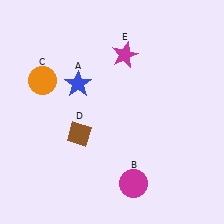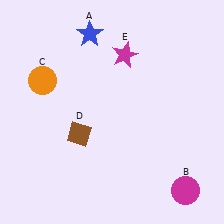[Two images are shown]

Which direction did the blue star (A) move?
The blue star (A) moved up.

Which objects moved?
The objects that moved are: the blue star (A), the magenta circle (B).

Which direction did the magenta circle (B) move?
The magenta circle (B) moved right.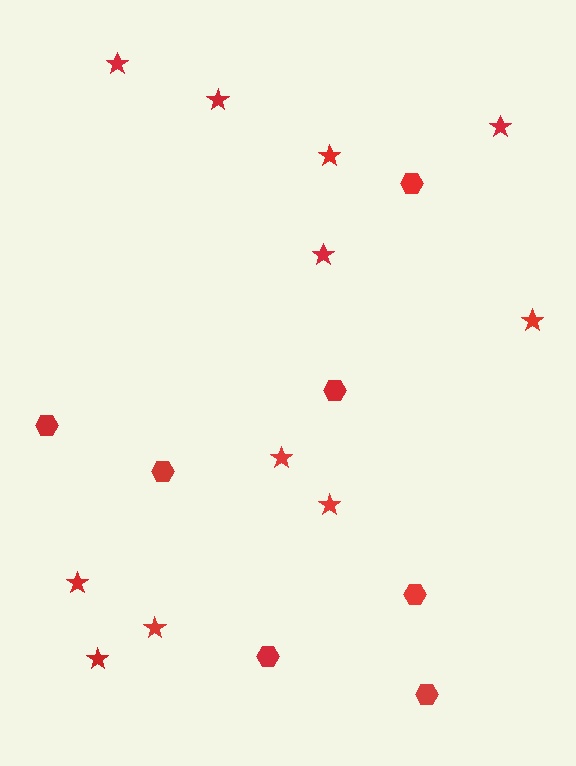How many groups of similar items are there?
There are 2 groups: one group of stars (11) and one group of hexagons (7).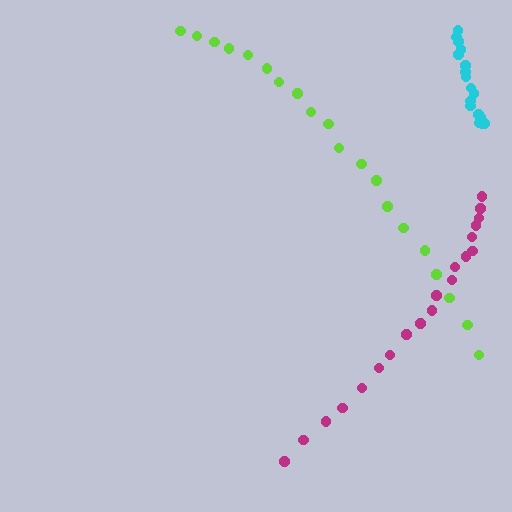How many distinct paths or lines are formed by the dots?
There are 3 distinct paths.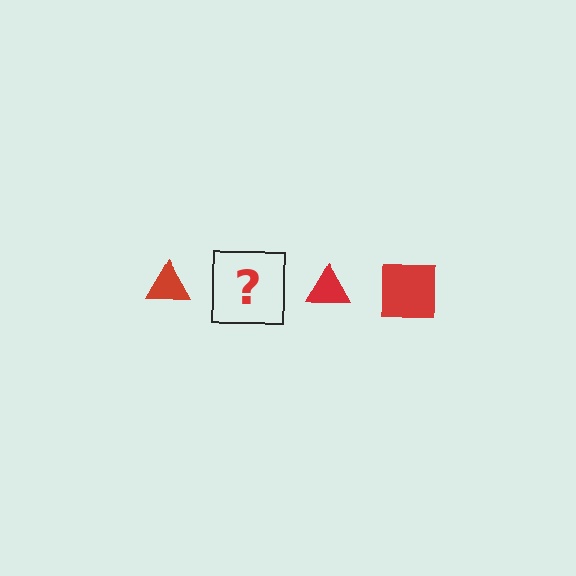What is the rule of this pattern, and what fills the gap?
The rule is that the pattern cycles through triangle, square shapes in red. The gap should be filled with a red square.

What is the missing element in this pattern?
The missing element is a red square.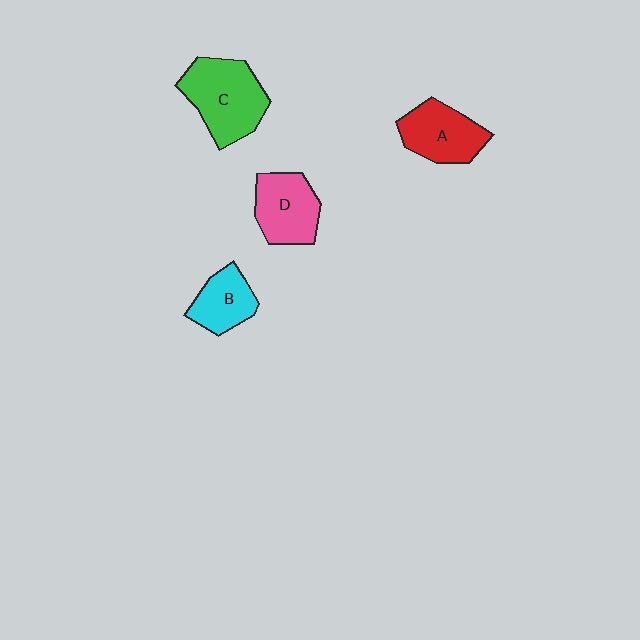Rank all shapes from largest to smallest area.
From largest to smallest: C (green), A (red), D (pink), B (cyan).